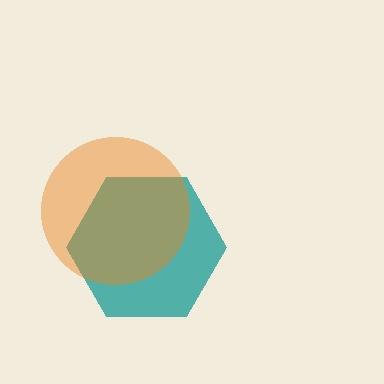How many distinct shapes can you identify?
There are 2 distinct shapes: a teal hexagon, an orange circle.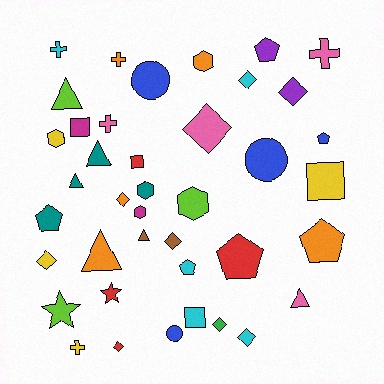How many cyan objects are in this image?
There are 5 cyan objects.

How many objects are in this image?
There are 40 objects.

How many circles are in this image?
There are 3 circles.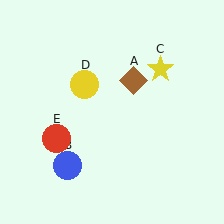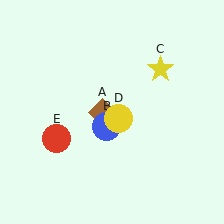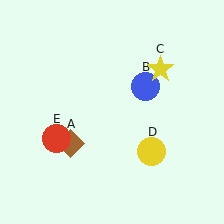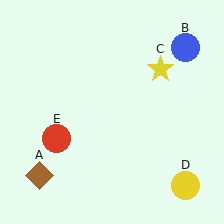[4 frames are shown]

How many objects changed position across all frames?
3 objects changed position: brown diamond (object A), blue circle (object B), yellow circle (object D).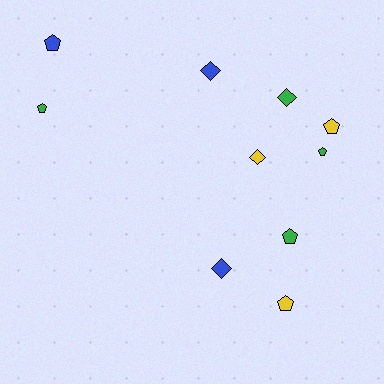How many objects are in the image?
There are 10 objects.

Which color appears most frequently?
Green, with 4 objects.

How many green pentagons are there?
There are 3 green pentagons.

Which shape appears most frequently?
Pentagon, with 6 objects.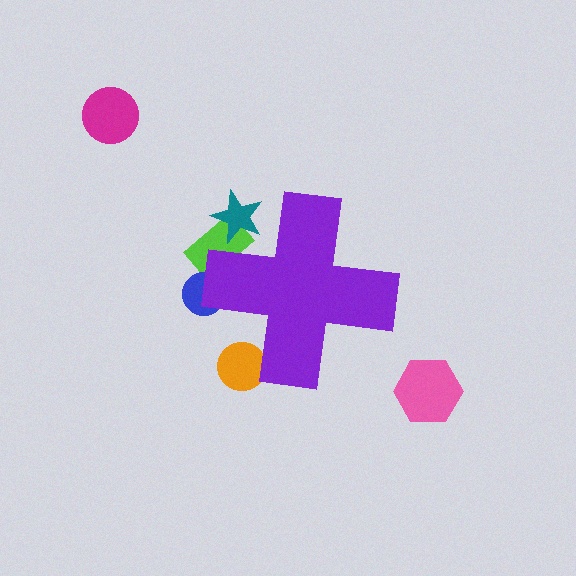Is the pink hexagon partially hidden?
No, the pink hexagon is fully visible.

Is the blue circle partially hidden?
Yes, the blue circle is partially hidden behind the purple cross.